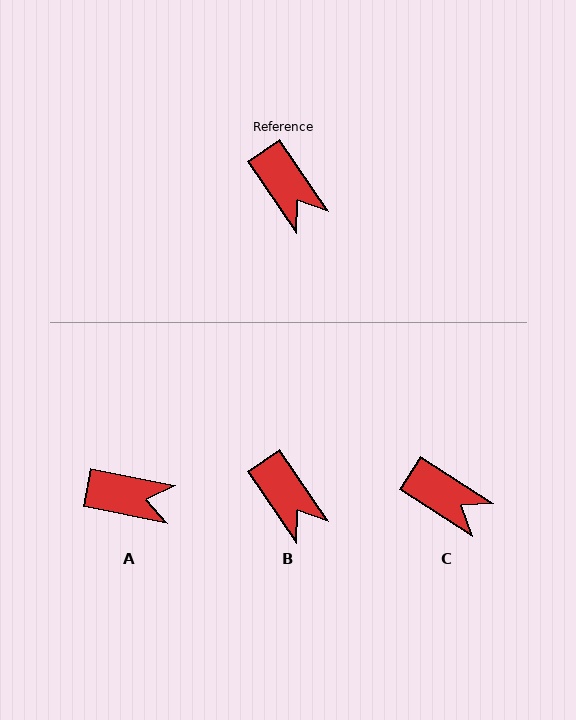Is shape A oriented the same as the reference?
No, it is off by about 44 degrees.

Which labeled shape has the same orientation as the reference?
B.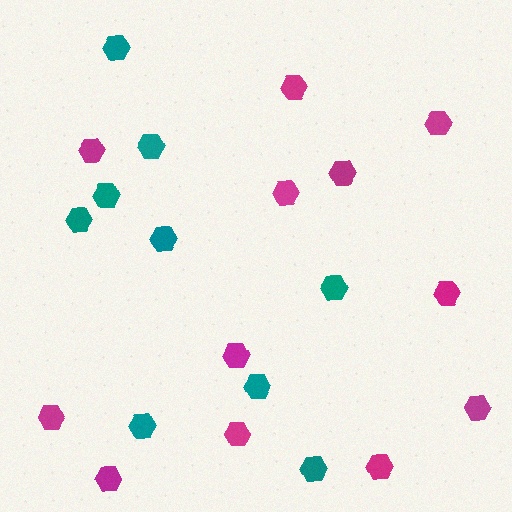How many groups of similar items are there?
There are 2 groups: one group of magenta hexagons (12) and one group of teal hexagons (9).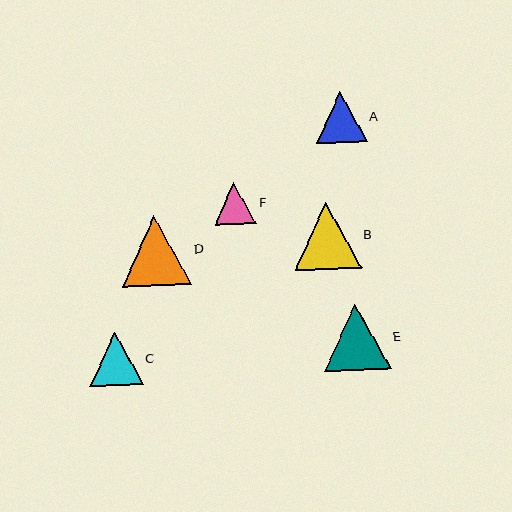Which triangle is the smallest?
Triangle F is the smallest with a size of approximately 42 pixels.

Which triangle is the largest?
Triangle D is the largest with a size of approximately 70 pixels.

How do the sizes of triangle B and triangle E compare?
Triangle B and triangle E are approximately the same size.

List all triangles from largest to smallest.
From largest to smallest: D, B, E, C, A, F.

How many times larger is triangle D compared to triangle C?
Triangle D is approximately 1.3 times the size of triangle C.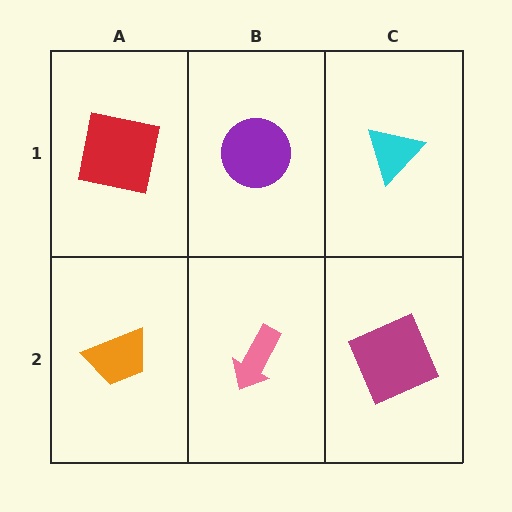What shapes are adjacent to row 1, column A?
An orange trapezoid (row 2, column A), a purple circle (row 1, column B).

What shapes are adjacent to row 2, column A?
A red square (row 1, column A), a pink arrow (row 2, column B).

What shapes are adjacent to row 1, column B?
A pink arrow (row 2, column B), a red square (row 1, column A), a cyan triangle (row 1, column C).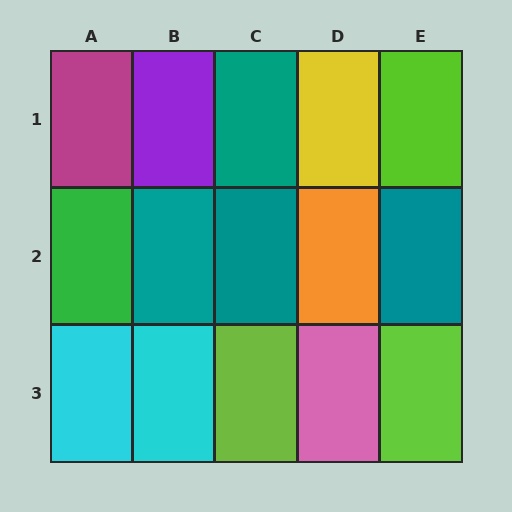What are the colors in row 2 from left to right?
Green, teal, teal, orange, teal.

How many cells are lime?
3 cells are lime.